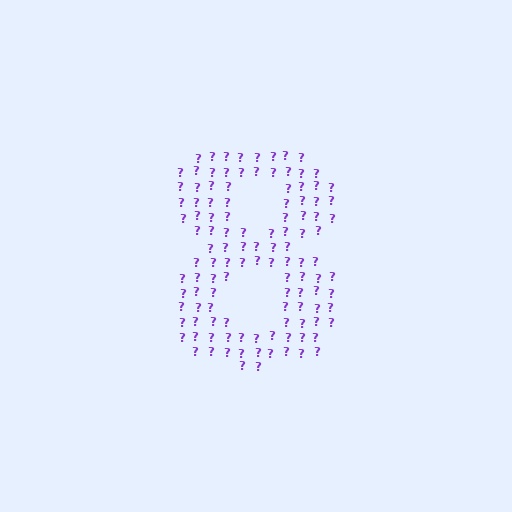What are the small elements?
The small elements are question marks.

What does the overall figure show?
The overall figure shows the digit 8.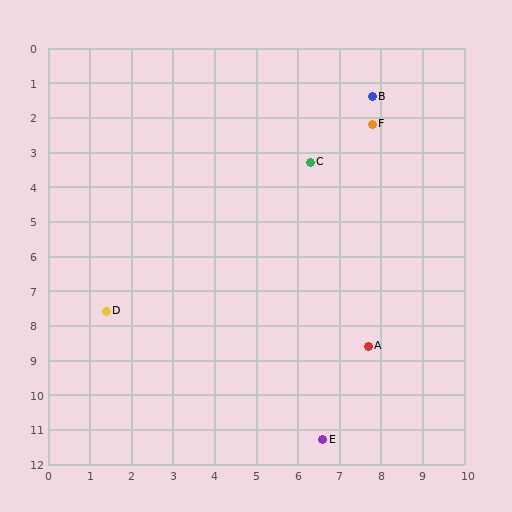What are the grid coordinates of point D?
Point D is at approximately (1.4, 7.6).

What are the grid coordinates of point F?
Point F is at approximately (7.8, 2.2).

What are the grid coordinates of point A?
Point A is at approximately (7.7, 8.6).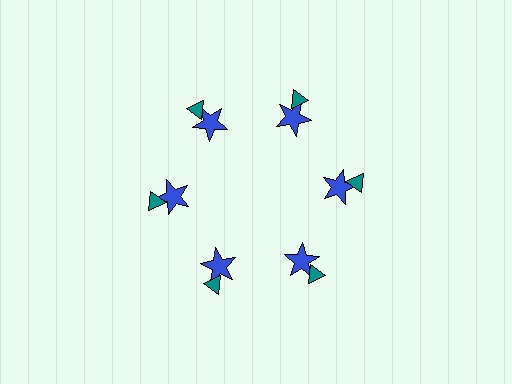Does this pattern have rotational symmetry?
Yes, this pattern has 6-fold rotational symmetry. It looks the same after rotating 60 degrees around the center.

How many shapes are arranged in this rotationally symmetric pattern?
There are 12 shapes, arranged in 6 groups of 2.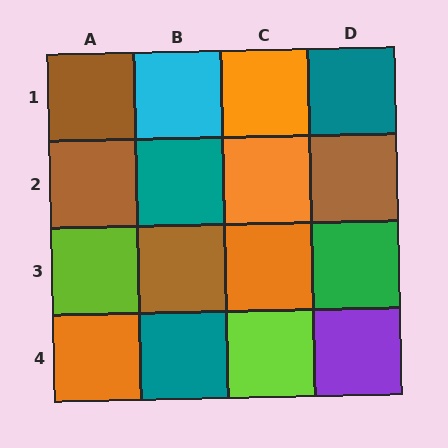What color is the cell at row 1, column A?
Brown.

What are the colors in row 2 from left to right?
Brown, teal, orange, brown.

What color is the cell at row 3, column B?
Brown.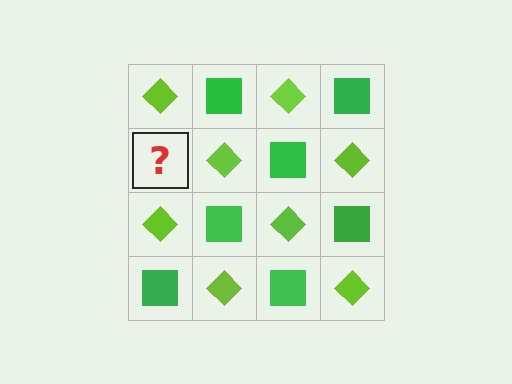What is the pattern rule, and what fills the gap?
The rule is that it alternates lime diamond and green square in a checkerboard pattern. The gap should be filled with a green square.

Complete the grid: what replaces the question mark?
The question mark should be replaced with a green square.